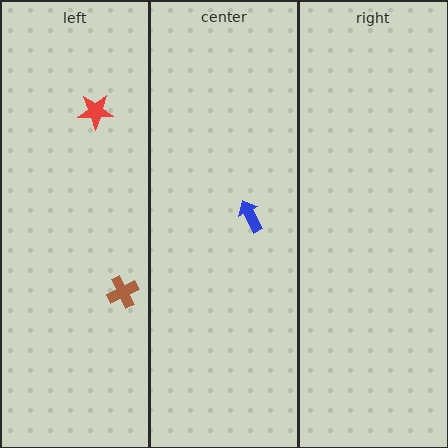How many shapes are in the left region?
2.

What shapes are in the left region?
The brown cross, the red star.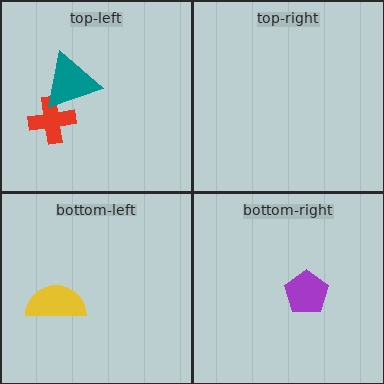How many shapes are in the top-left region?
2.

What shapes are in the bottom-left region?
The yellow semicircle.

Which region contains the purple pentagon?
The bottom-right region.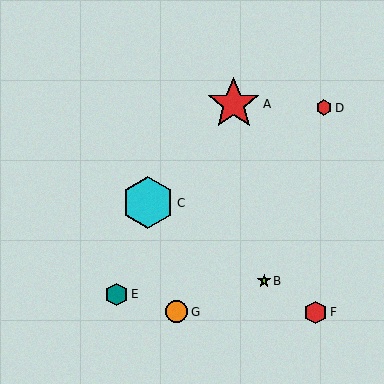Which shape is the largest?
The red star (labeled A) is the largest.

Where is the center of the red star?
The center of the red star is at (234, 104).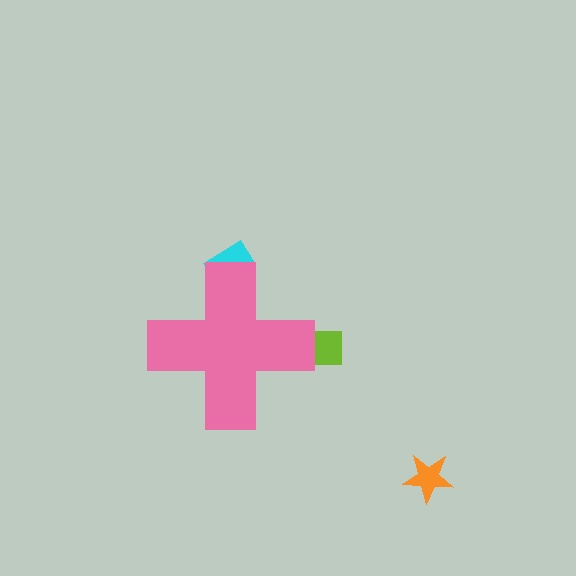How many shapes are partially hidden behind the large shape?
2 shapes are partially hidden.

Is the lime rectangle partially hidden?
Yes, the lime rectangle is partially hidden behind the pink cross.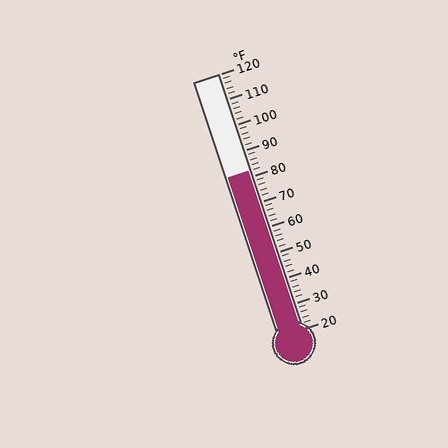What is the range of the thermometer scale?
The thermometer scale ranges from 20°F to 120°F.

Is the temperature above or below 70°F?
The temperature is above 70°F.